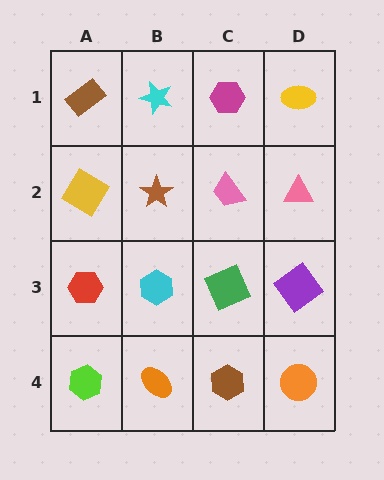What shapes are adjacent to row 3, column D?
A pink triangle (row 2, column D), an orange circle (row 4, column D), a green square (row 3, column C).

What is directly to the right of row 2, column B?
A pink trapezoid.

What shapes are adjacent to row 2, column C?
A magenta hexagon (row 1, column C), a green square (row 3, column C), a brown star (row 2, column B), a pink triangle (row 2, column D).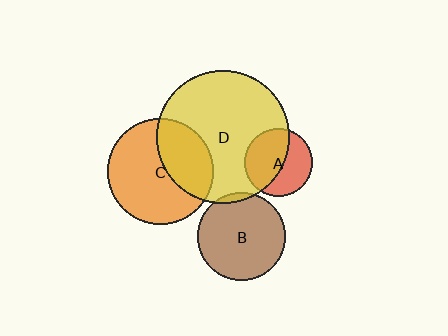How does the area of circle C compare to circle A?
Approximately 2.4 times.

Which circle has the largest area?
Circle D (yellow).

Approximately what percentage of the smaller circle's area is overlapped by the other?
Approximately 55%.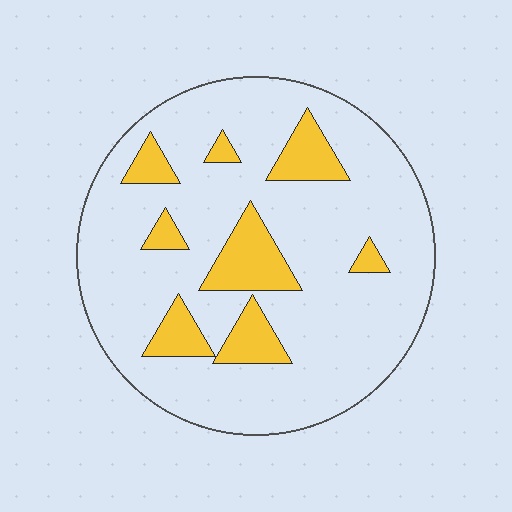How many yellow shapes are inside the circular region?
8.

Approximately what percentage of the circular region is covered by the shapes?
Approximately 15%.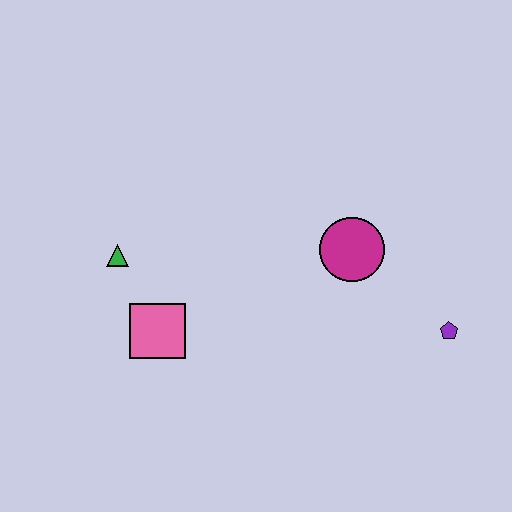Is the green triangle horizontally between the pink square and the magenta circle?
No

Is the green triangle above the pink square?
Yes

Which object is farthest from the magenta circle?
The green triangle is farthest from the magenta circle.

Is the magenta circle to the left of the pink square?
No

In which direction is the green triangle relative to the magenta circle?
The green triangle is to the left of the magenta circle.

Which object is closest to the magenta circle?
The purple pentagon is closest to the magenta circle.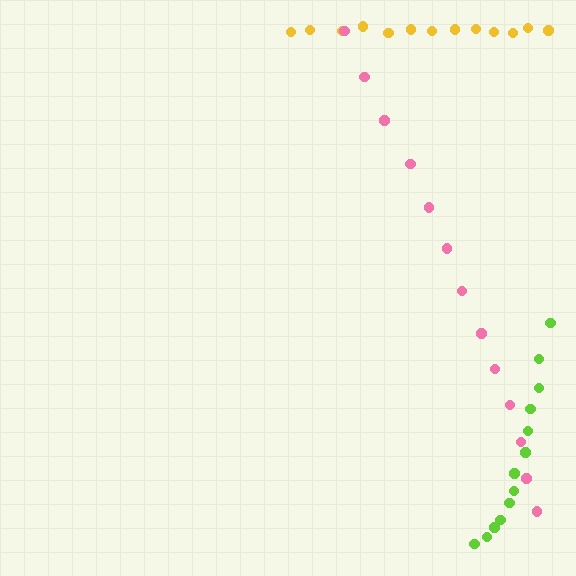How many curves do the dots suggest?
There are 3 distinct paths.